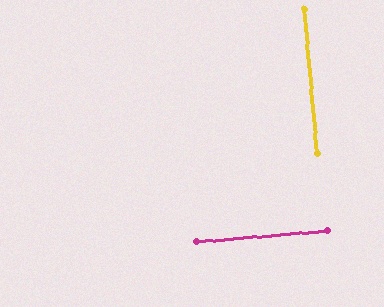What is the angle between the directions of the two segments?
Approximately 90 degrees.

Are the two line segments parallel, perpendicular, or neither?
Perpendicular — they meet at approximately 90°.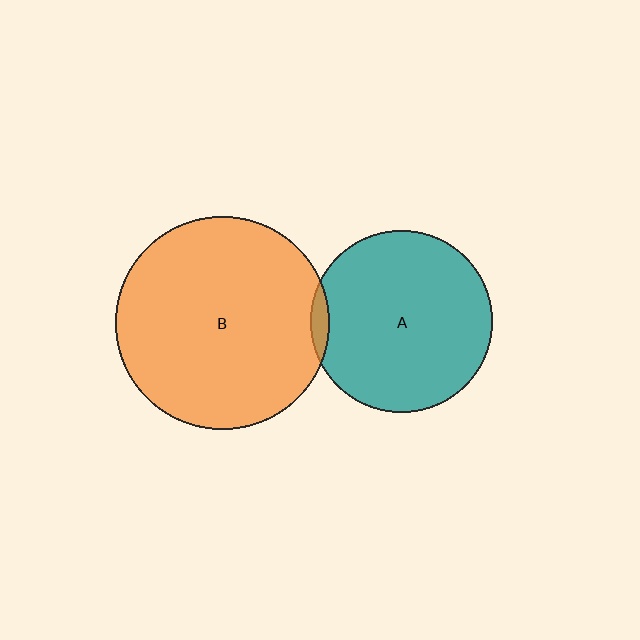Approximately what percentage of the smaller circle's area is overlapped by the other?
Approximately 5%.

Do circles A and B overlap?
Yes.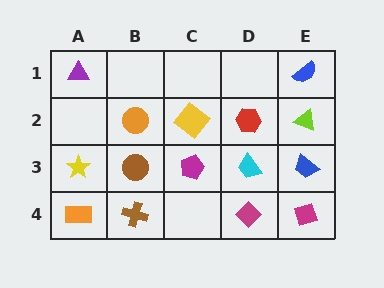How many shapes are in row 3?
5 shapes.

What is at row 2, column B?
An orange circle.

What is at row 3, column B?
A brown circle.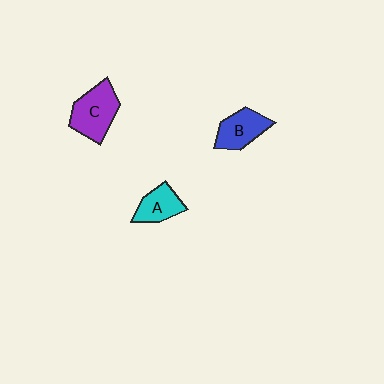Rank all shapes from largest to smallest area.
From largest to smallest: C (purple), B (blue), A (cyan).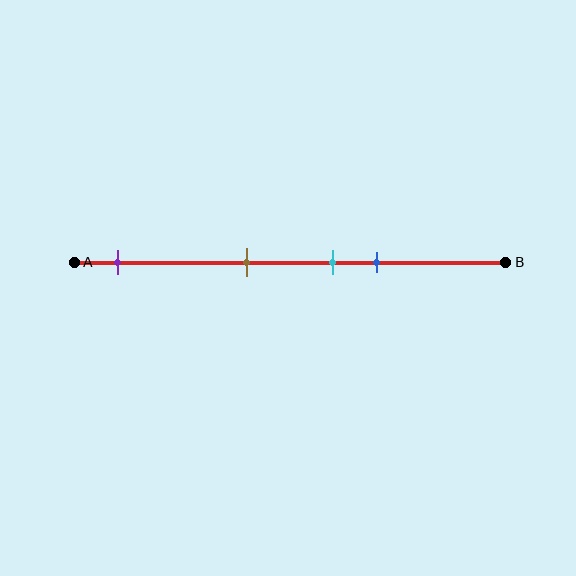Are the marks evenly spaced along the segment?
No, the marks are not evenly spaced.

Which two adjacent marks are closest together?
The cyan and blue marks are the closest adjacent pair.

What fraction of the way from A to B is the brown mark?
The brown mark is approximately 40% (0.4) of the way from A to B.